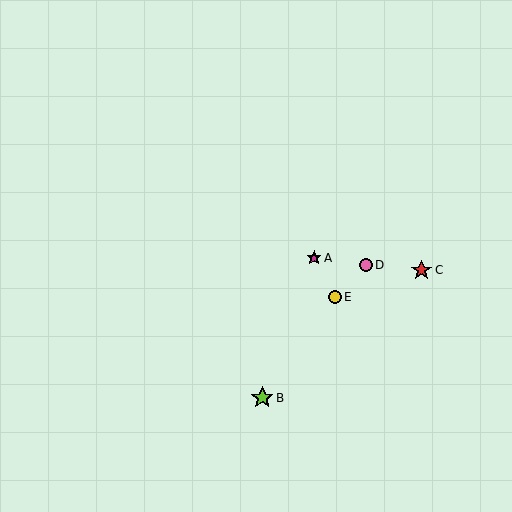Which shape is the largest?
The lime star (labeled B) is the largest.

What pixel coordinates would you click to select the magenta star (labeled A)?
Click at (314, 258) to select the magenta star A.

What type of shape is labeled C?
Shape C is a red star.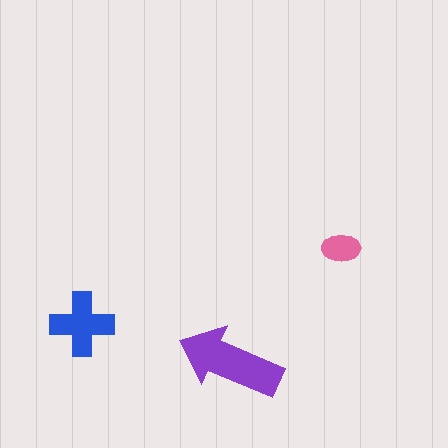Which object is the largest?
The purple arrow.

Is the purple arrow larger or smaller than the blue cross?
Larger.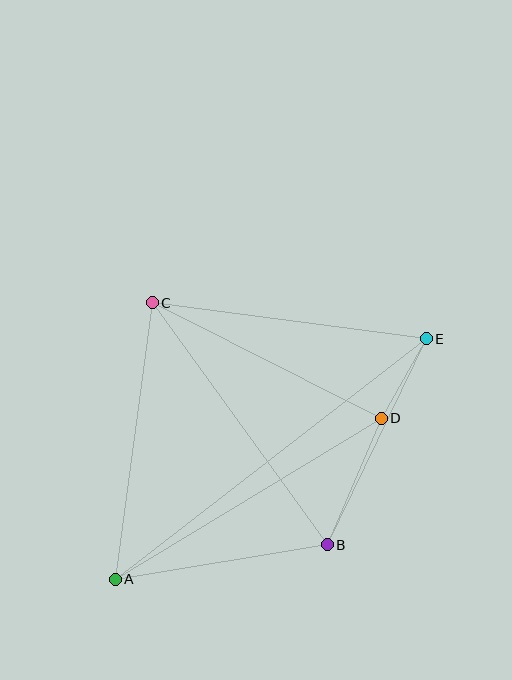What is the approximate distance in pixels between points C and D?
The distance between C and D is approximately 257 pixels.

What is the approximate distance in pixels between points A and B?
The distance between A and B is approximately 215 pixels.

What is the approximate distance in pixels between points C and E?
The distance between C and E is approximately 276 pixels.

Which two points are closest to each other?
Points D and E are closest to each other.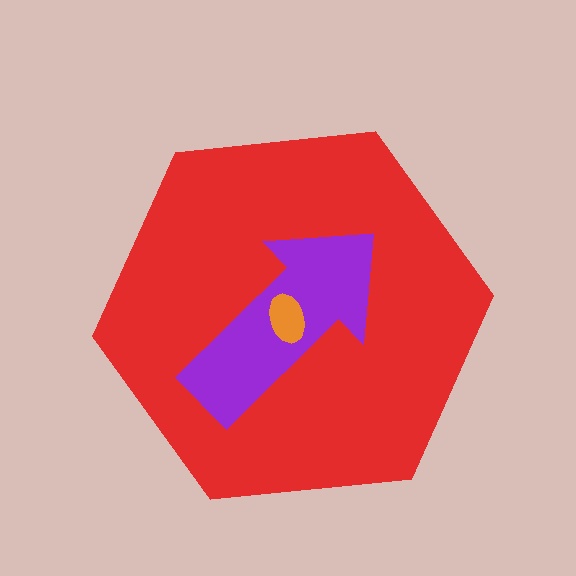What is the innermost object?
The orange ellipse.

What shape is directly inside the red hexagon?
The purple arrow.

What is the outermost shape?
The red hexagon.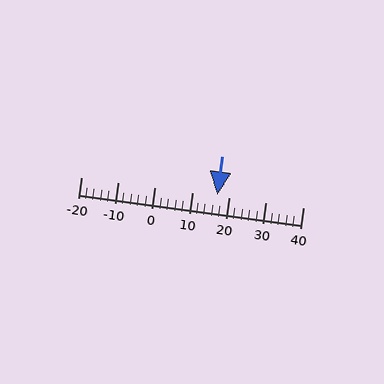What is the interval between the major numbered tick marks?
The major tick marks are spaced 10 units apart.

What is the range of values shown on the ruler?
The ruler shows values from -20 to 40.